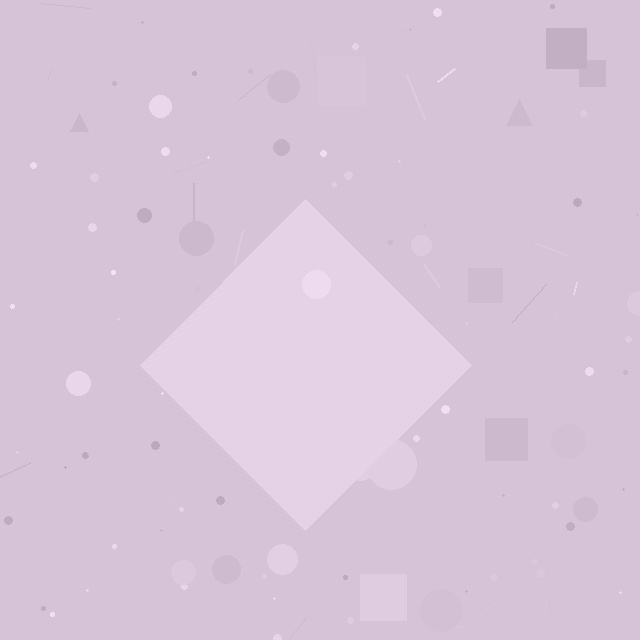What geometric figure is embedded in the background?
A diamond is embedded in the background.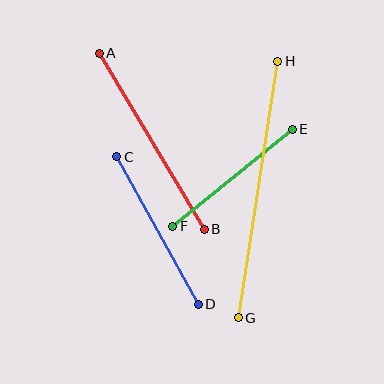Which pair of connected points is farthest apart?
Points G and H are farthest apart.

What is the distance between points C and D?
The distance is approximately 169 pixels.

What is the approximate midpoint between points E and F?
The midpoint is at approximately (232, 178) pixels.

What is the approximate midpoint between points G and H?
The midpoint is at approximately (258, 189) pixels.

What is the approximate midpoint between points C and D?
The midpoint is at approximately (157, 231) pixels.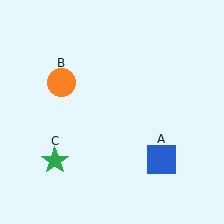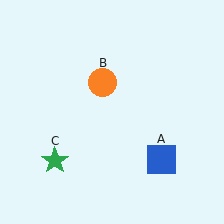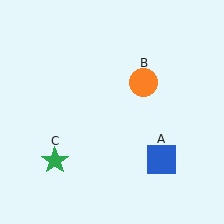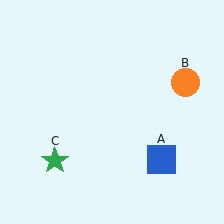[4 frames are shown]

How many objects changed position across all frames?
1 object changed position: orange circle (object B).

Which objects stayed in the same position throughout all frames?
Blue square (object A) and green star (object C) remained stationary.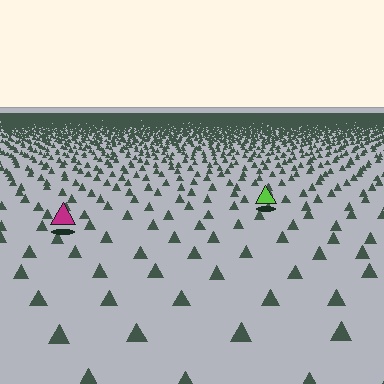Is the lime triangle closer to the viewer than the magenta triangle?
No. The magenta triangle is closer — you can tell from the texture gradient: the ground texture is coarser near it.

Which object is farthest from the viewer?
The lime triangle is farthest from the viewer. It appears smaller and the ground texture around it is denser.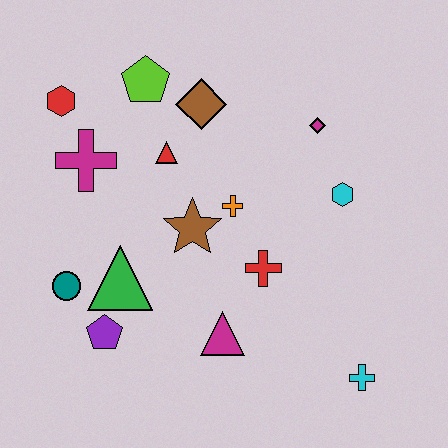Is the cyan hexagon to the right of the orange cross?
Yes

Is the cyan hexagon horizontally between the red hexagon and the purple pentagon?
No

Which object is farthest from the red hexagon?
The cyan cross is farthest from the red hexagon.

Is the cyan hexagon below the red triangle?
Yes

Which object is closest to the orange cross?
The brown star is closest to the orange cross.